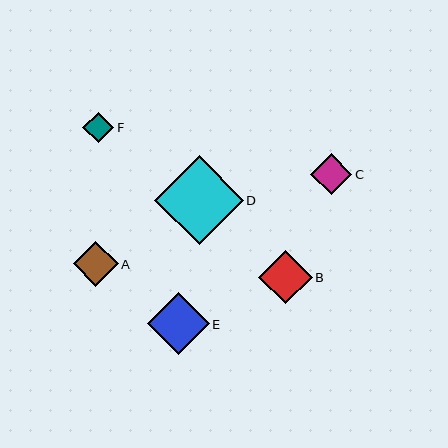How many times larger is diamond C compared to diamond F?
Diamond C is approximately 1.3 times the size of diamond F.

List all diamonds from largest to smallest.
From largest to smallest: D, E, B, A, C, F.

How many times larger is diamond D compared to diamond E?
Diamond D is approximately 1.4 times the size of diamond E.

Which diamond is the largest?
Diamond D is the largest with a size of approximately 88 pixels.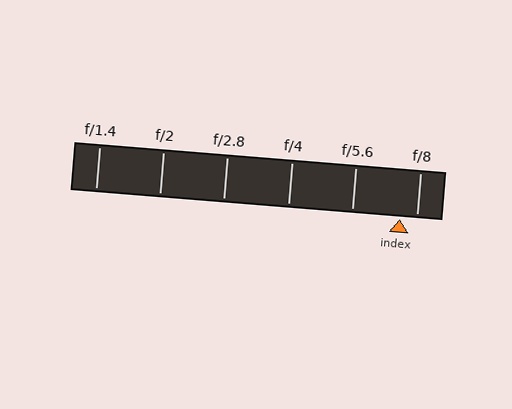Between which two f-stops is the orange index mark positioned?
The index mark is between f/5.6 and f/8.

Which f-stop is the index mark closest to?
The index mark is closest to f/8.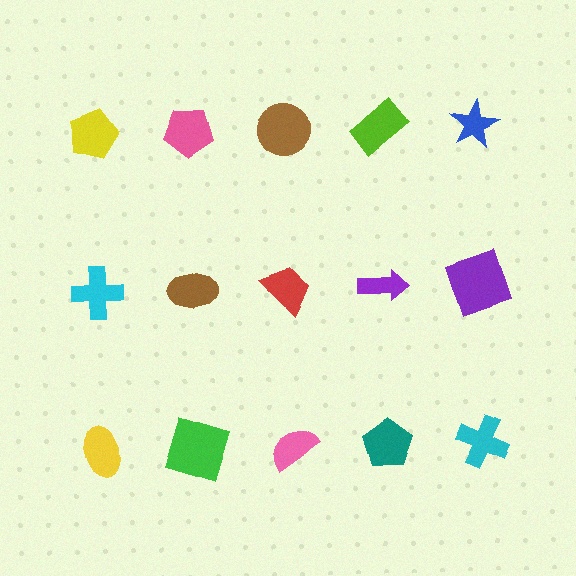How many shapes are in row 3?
5 shapes.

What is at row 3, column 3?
A pink semicircle.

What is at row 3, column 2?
A green square.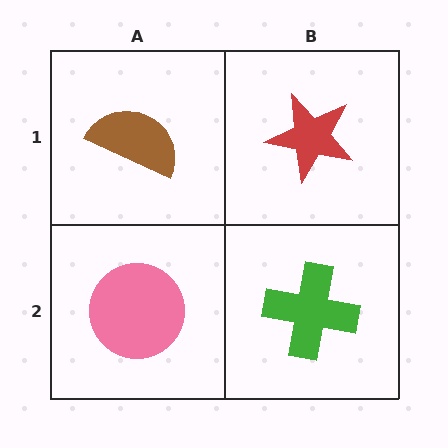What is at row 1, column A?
A brown semicircle.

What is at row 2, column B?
A green cross.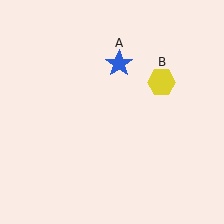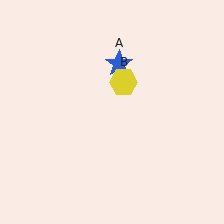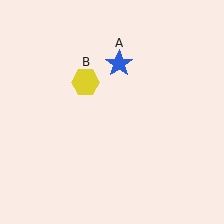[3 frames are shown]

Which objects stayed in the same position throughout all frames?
Blue star (object A) remained stationary.